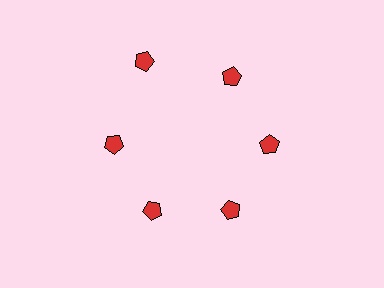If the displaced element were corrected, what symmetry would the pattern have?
It would have 6-fold rotational symmetry — the pattern would map onto itself every 60 degrees.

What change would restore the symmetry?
The symmetry would be restored by moving it inward, back onto the ring so that all 6 pentagons sit at equal angles and equal distance from the center.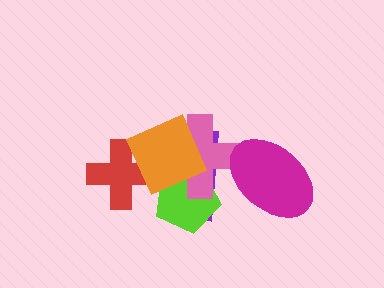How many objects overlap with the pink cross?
4 objects overlap with the pink cross.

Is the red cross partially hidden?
Yes, it is partially covered by another shape.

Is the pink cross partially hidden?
Yes, it is partially covered by another shape.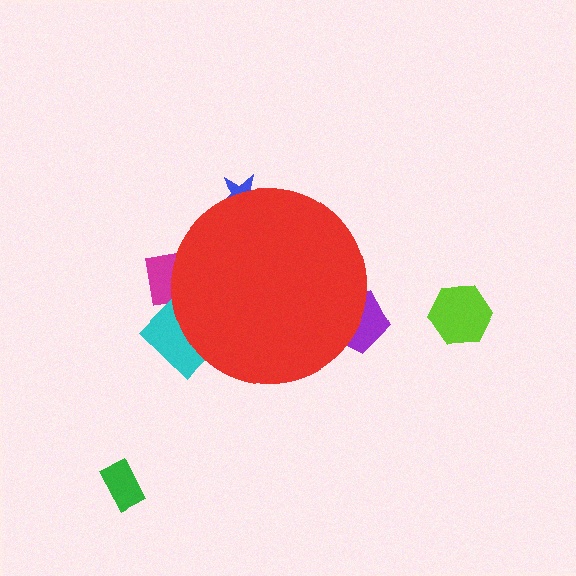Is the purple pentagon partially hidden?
Yes, the purple pentagon is partially hidden behind the red circle.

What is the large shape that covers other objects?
A red circle.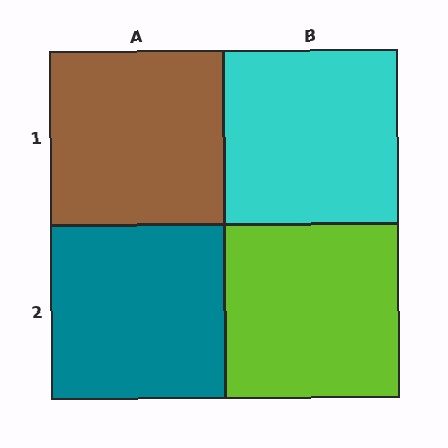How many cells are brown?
1 cell is brown.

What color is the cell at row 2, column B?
Lime.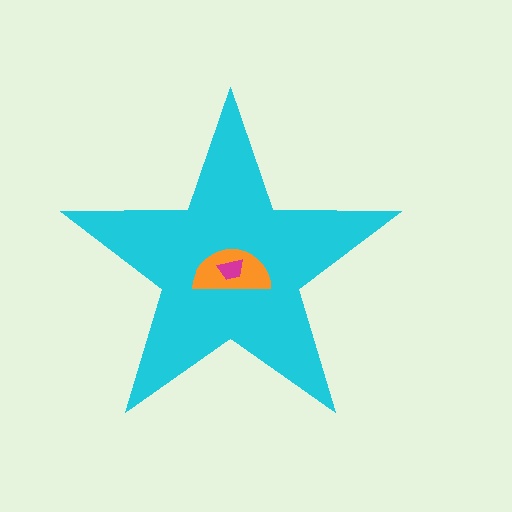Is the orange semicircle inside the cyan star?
Yes.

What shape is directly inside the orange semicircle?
The magenta trapezoid.